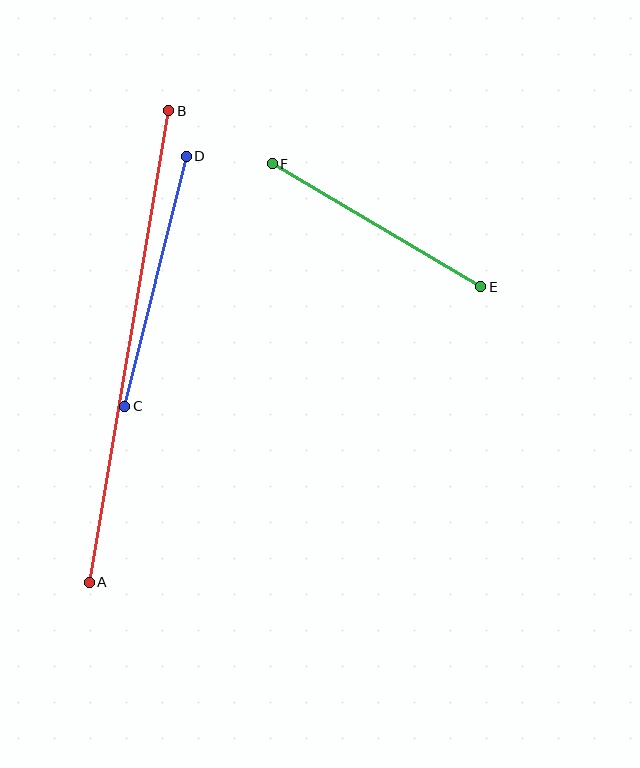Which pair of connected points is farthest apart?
Points A and B are farthest apart.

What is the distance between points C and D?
The distance is approximately 258 pixels.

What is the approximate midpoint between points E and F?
The midpoint is at approximately (377, 225) pixels.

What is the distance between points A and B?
The distance is approximately 478 pixels.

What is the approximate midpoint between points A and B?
The midpoint is at approximately (129, 347) pixels.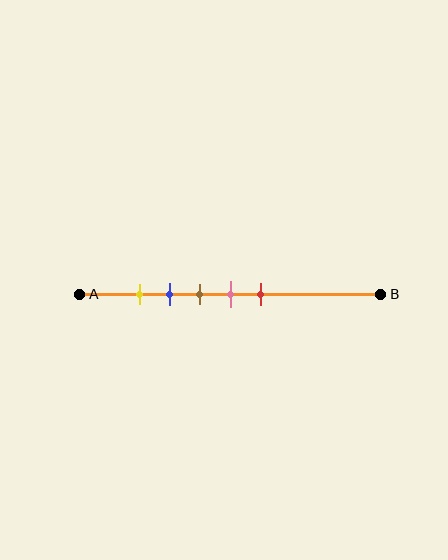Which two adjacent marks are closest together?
The yellow and blue marks are the closest adjacent pair.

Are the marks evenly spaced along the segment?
Yes, the marks are approximately evenly spaced.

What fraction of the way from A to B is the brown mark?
The brown mark is approximately 40% (0.4) of the way from A to B.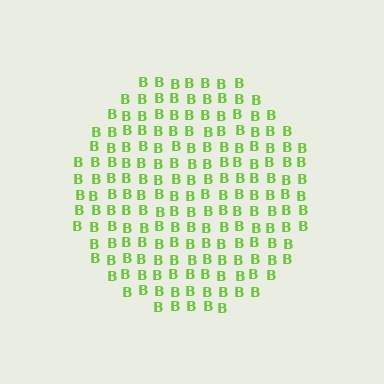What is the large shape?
The large shape is a circle.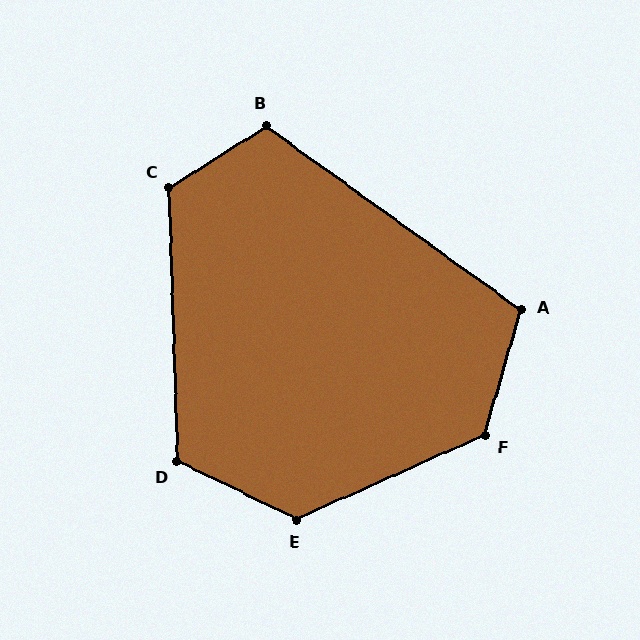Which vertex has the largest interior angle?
F, at approximately 130 degrees.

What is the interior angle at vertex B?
Approximately 112 degrees (obtuse).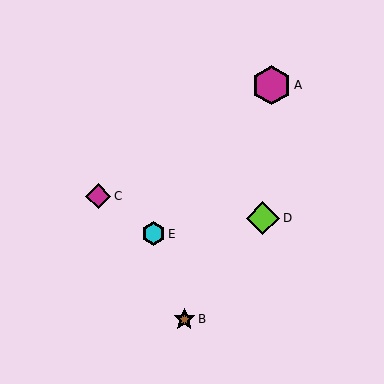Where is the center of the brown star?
The center of the brown star is at (184, 319).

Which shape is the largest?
The magenta hexagon (labeled A) is the largest.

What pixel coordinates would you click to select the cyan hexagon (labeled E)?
Click at (154, 234) to select the cyan hexagon E.